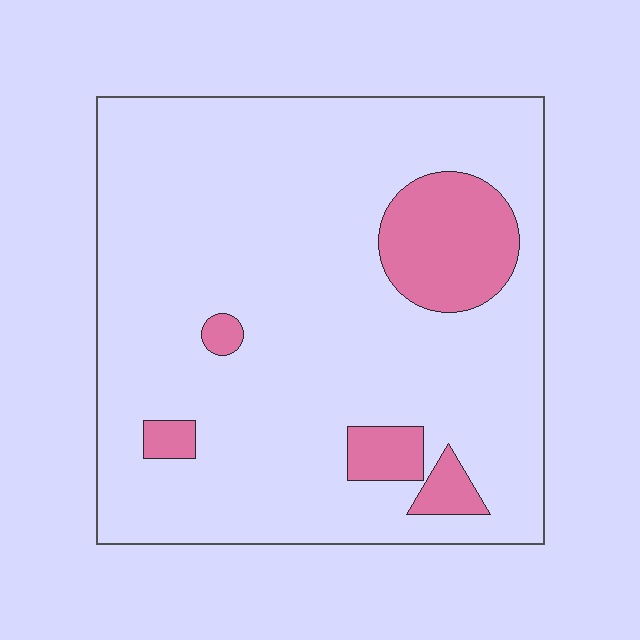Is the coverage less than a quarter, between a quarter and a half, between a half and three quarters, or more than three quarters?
Less than a quarter.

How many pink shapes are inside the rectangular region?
5.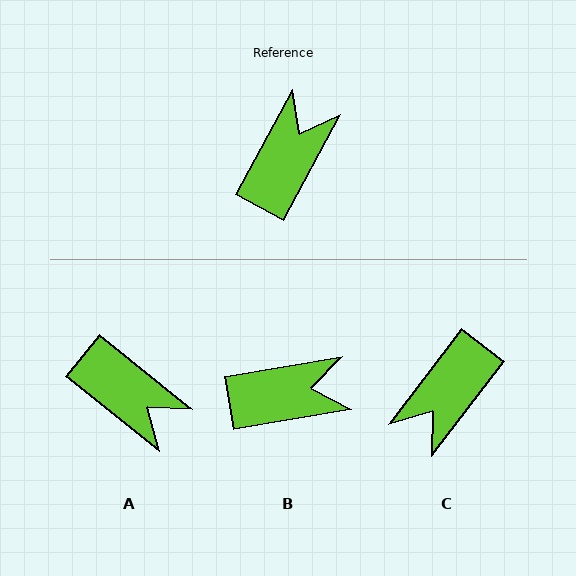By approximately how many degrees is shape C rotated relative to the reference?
Approximately 171 degrees counter-clockwise.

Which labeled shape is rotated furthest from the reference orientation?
C, about 171 degrees away.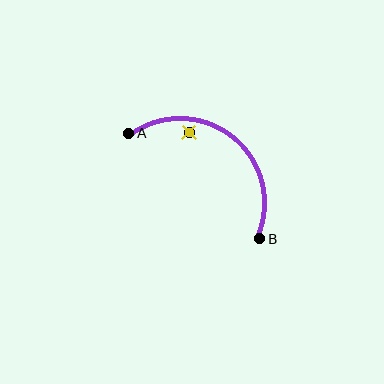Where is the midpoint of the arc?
The arc midpoint is the point on the curve farthest from the straight line joining A and B. It sits above and to the right of that line.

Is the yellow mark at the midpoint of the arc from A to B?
No — the yellow mark does not lie on the arc at all. It sits slightly inside the curve.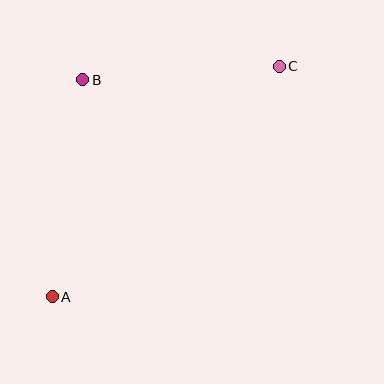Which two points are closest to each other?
Points B and C are closest to each other.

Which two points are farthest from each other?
Points A and C are farthest from each other.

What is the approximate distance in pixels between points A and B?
The distance between A and B is approximately 219 pixels.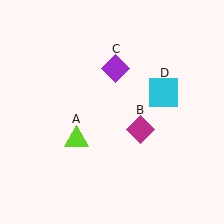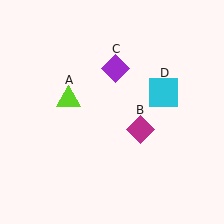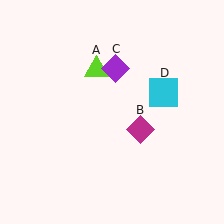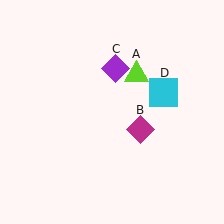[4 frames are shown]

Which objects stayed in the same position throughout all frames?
Magenta diamond (object B) and purple diamond (object C) and cyan square (object D) remained stationary.